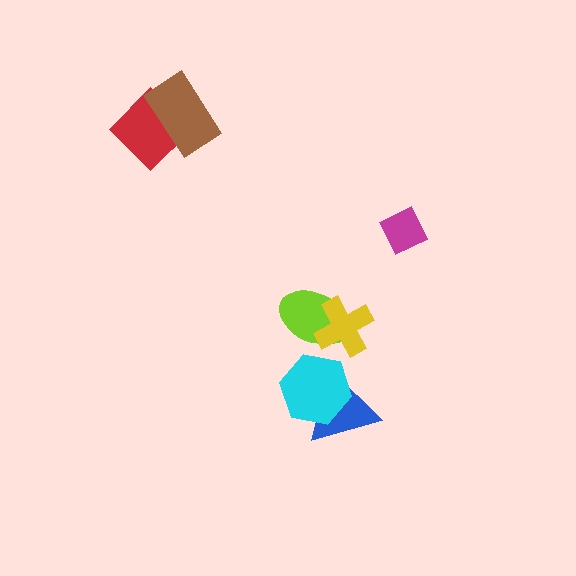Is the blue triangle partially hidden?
Yes, it is partially covered by another shape.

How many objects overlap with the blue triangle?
1 object overlaps with the blue triangle.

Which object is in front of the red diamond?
The brown rectangle is in front of the red diamond.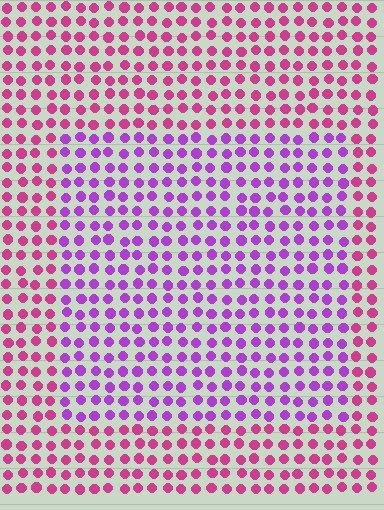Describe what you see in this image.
The image is filled with small magenta elements in a uniform arrangement. A rectangle-shaped region is visible where the elements are tinted to a slightly different hue, forming a subtle color boundary.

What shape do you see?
I see a rectangle.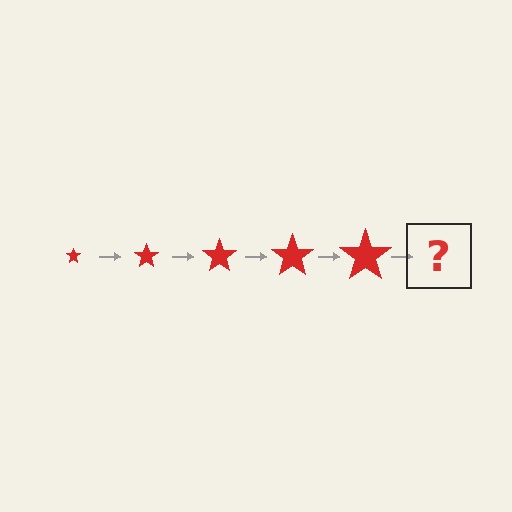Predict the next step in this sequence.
The next step is a red star, larger than the previous one.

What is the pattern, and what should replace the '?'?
The pattern is that the star gets progressively larger each step. The '?' should be a red star, larger than the previous one.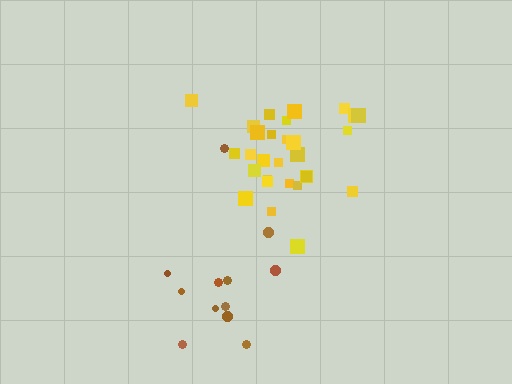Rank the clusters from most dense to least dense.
yellow, brown.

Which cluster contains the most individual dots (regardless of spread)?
Yellow (29).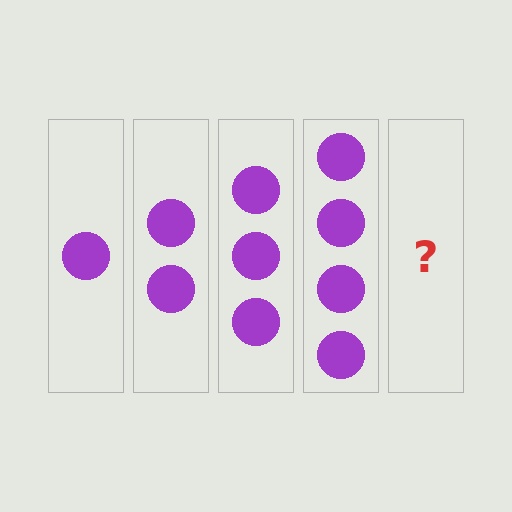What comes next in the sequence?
The next element should be 5 circles.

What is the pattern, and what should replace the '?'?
The pattern is that each step adds one more circle. The '?' should be 5 circles.